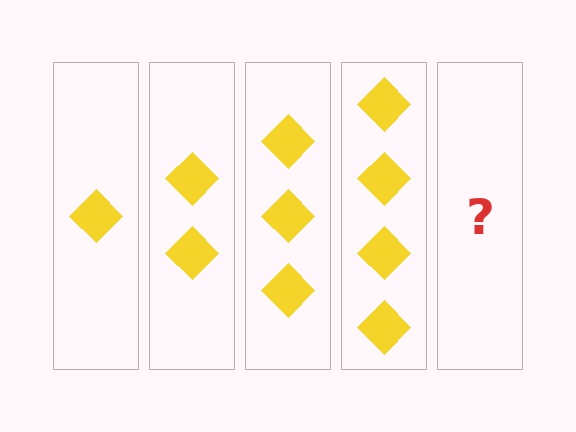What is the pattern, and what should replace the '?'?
The pattern is that each step adds one more diamond. The '?' should be 5 diamonds.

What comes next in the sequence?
The next element should be 5 diamonds.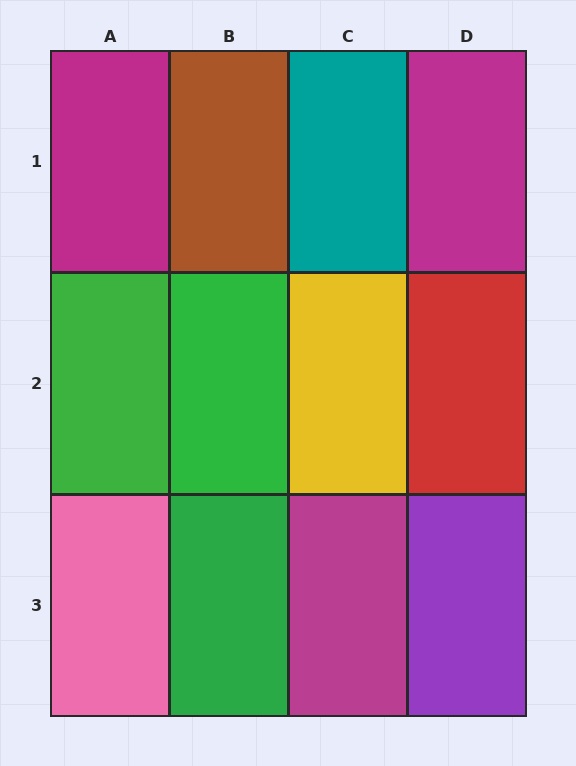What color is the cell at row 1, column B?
Brown.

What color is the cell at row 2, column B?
Green.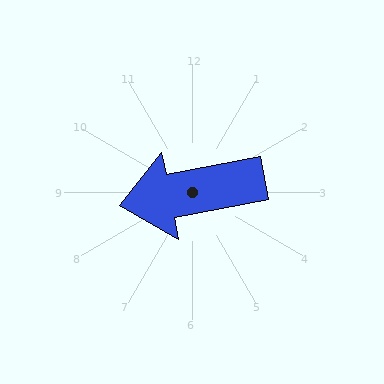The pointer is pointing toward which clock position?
Roughly 9 o'clock.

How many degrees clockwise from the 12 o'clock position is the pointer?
Approximately 259 degrees.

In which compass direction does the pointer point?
West.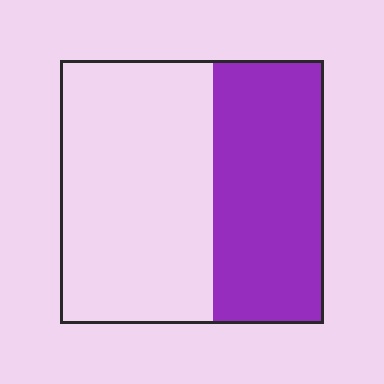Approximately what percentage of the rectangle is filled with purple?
Approximately 40%.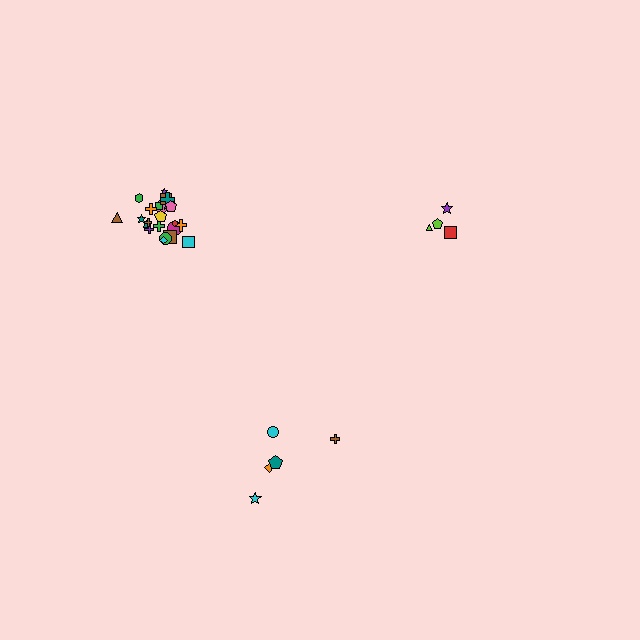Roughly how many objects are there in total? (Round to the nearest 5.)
Roughly 35 objects in total.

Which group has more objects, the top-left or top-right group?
The top-left group.